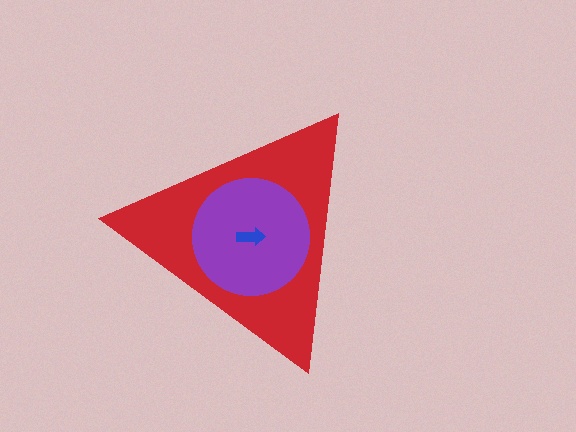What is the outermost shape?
The red triangle.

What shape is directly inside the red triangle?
The purple circle.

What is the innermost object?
The blue arrow.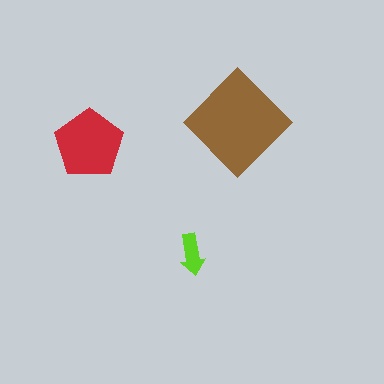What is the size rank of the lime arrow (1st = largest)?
3rd.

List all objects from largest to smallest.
The brown diamond, the red pentagon, the lime arrow.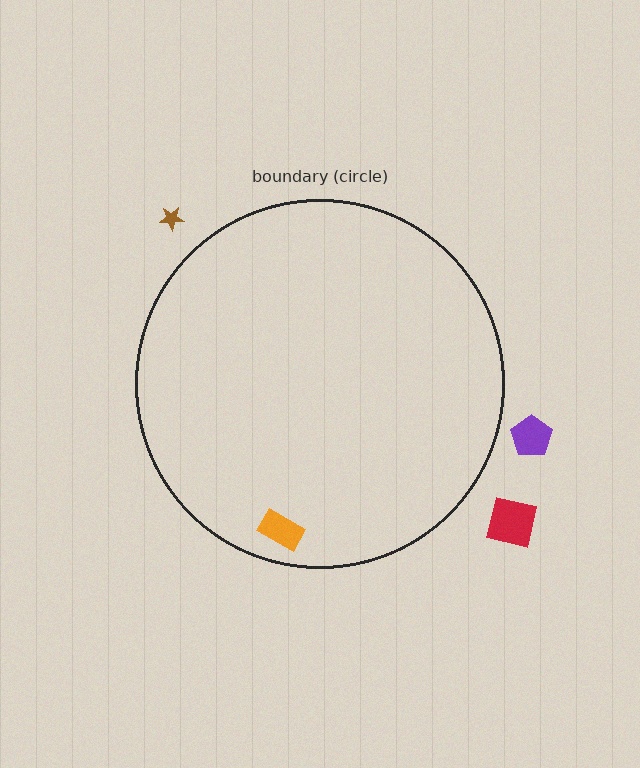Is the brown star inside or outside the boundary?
Outside.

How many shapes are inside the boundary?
1 inside, 3 outside.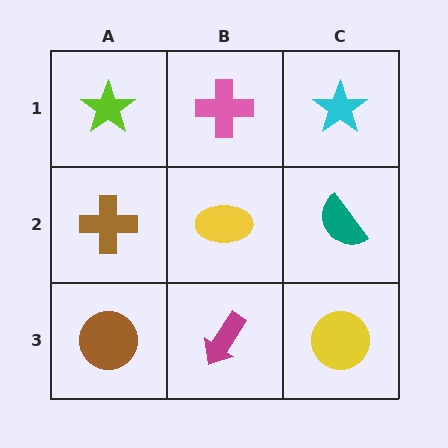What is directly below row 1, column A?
A brown cross.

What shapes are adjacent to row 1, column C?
A teal semicircle (row 2, column C), a pink cross (row 1, column B).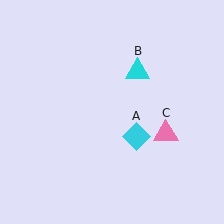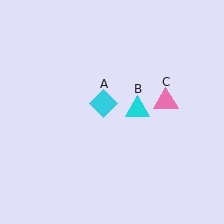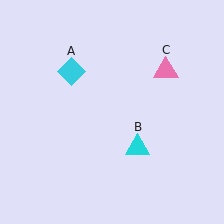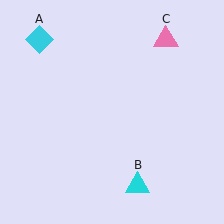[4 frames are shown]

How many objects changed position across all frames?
3 objects changed position: cyan diamond (object A), cyan triangle (object B), pink triangle (object C).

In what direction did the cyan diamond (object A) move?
The cyan diamond (object A) moved up and to the left.